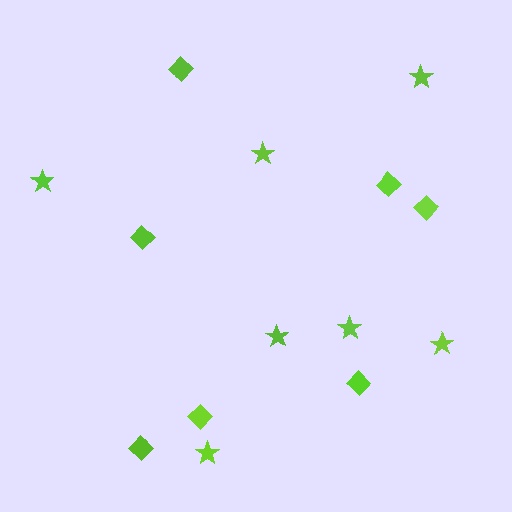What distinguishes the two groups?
There are 2 groups: one group of diamonds (7) and one group of stars (7).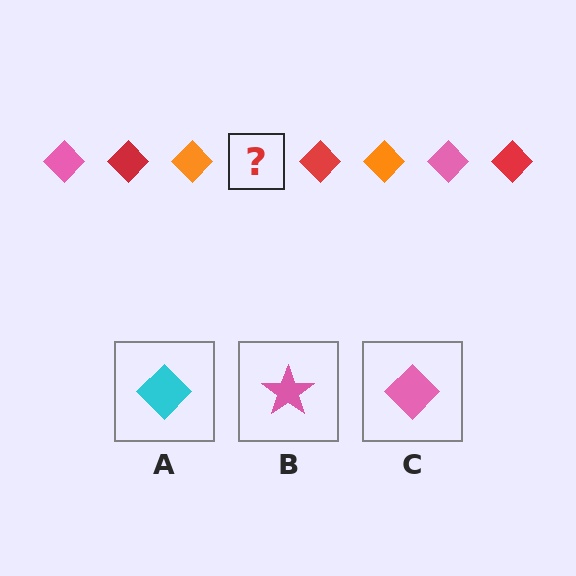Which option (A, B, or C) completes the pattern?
C.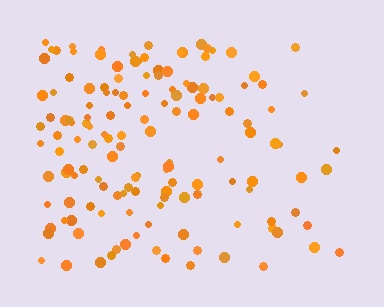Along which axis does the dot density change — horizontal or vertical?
Horizontal.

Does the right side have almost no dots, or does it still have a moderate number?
Still a moderate number, just noticeably fewer than the left.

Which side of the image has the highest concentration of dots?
The left.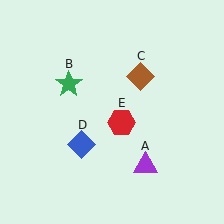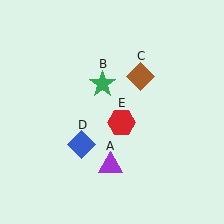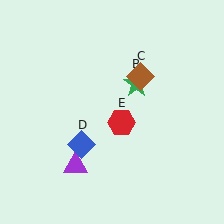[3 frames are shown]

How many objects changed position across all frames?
2 objects changed position: purple triangle (object A), green star (object B).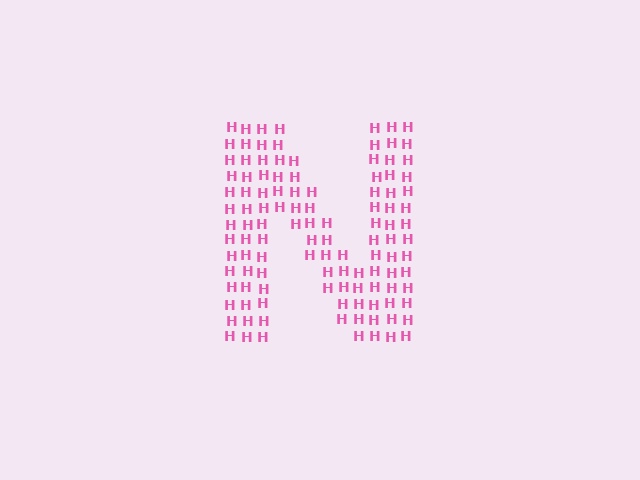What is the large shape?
The large shape is the letter N.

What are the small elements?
The small elements are letter H's.